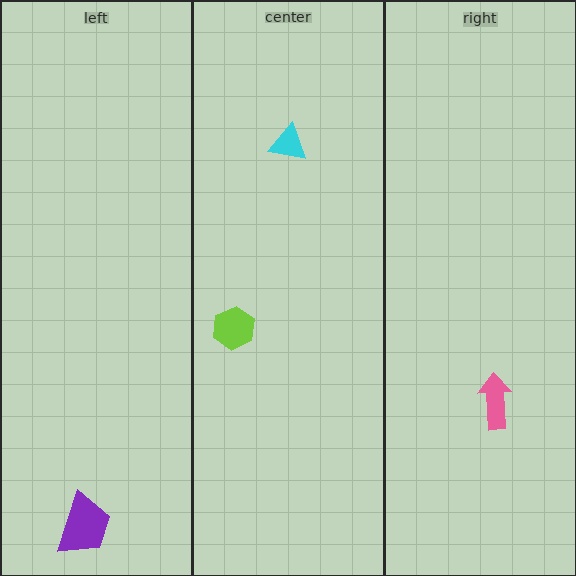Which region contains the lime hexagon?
The center region.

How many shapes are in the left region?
1.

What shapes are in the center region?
The cyan triangle, the lime hexagon.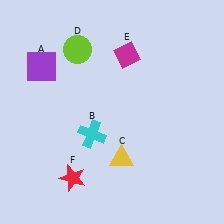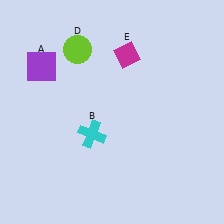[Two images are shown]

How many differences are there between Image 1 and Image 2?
There are 2 differences between the two images.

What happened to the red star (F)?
The red star (F) was removed in Image 2. It was in the bottom-left area of Image 1.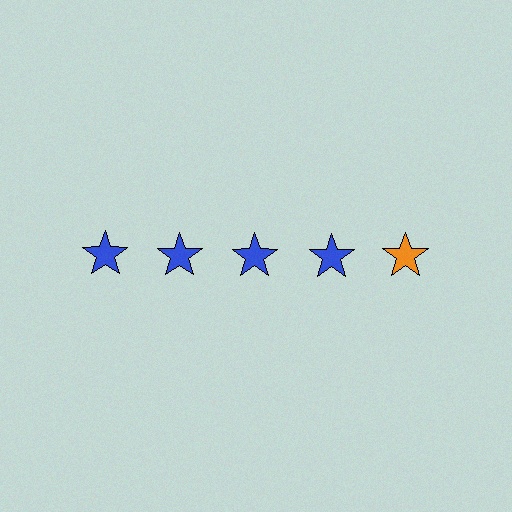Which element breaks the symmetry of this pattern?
The orange star in the top row, rightmost column breaks the symmetry. All other shapes are blue stars.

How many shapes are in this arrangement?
There are 5 shapes arranged in a grid pattern.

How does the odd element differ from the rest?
It has a different color: orange instead of blue.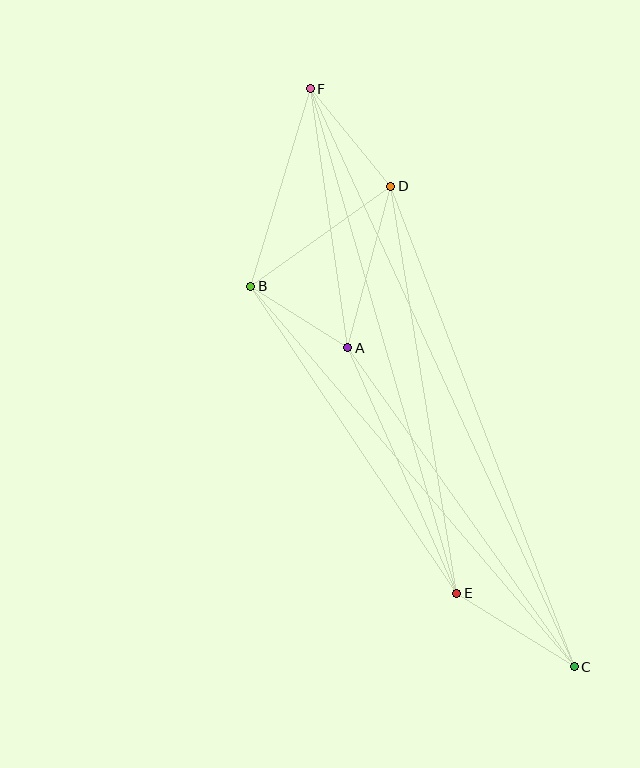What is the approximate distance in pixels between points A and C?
The distance between A and C is approximately 391 pixels.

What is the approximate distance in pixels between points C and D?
The distance between C and D is approximately 514 pixels.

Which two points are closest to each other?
Points A and B are closest to each other.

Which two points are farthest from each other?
Points C and F are farthest from each other.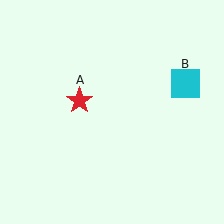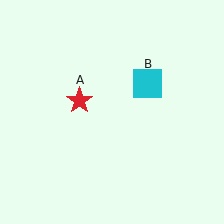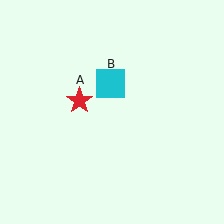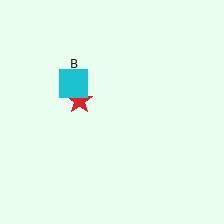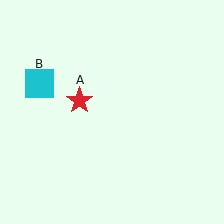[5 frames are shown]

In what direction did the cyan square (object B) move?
The cyan square (object B) moved left.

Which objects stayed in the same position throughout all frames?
Red star (object A) remained stationary.